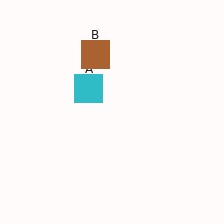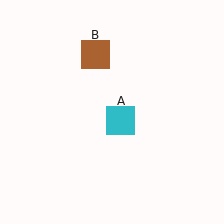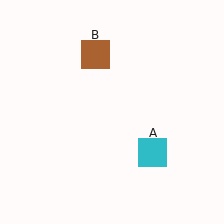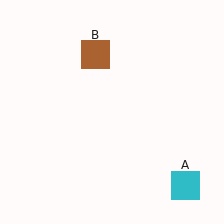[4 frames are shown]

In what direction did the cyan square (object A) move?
The cyan square (object A) moved down and to the right.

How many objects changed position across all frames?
1 object changed position: cyan square (object A).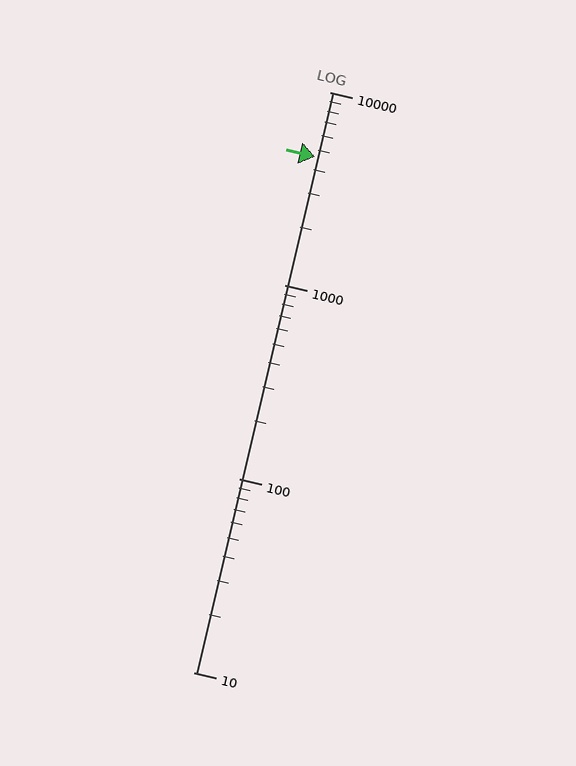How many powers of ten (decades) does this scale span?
The scale spans 3 decades, from 10 to 10000.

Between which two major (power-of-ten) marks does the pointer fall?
The pointer is between 1000 and 10000.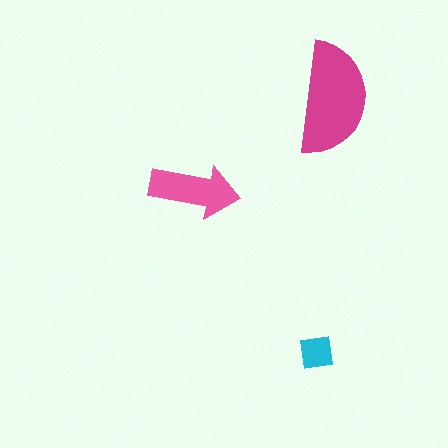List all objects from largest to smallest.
The magenta semicircle, the pink arrow, the cyan square.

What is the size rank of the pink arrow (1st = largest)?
2nd.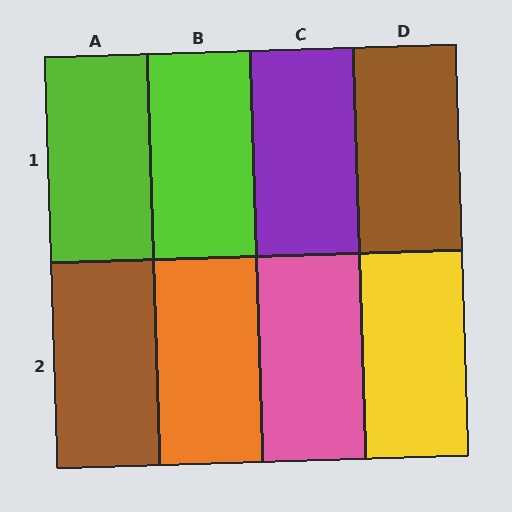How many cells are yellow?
1 cell is yellow.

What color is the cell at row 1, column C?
Purple.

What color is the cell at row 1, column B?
Lime.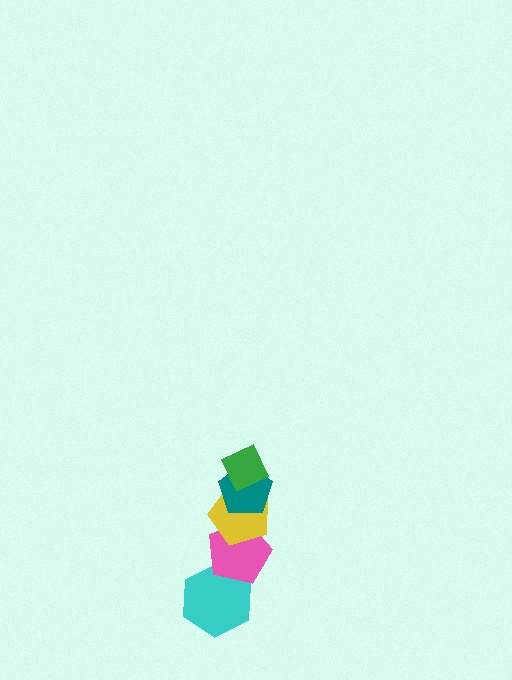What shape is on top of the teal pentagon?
The green diamond is on top of the teal pentagon.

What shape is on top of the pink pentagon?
The yellow pentagon is on top of the pink pentagon.